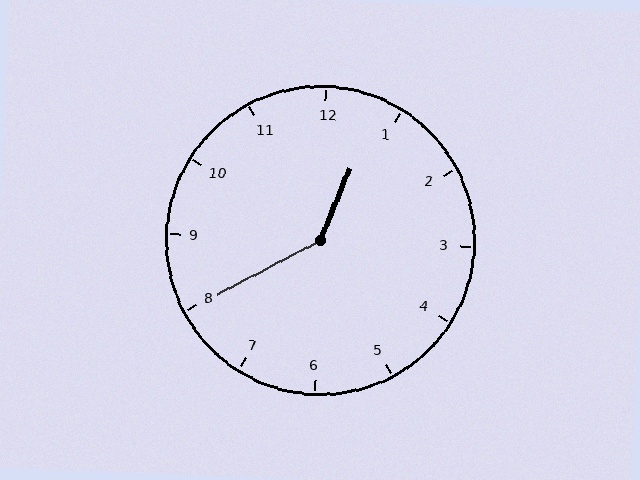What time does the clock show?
12:40.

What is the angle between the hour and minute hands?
Approximately 140 degrees.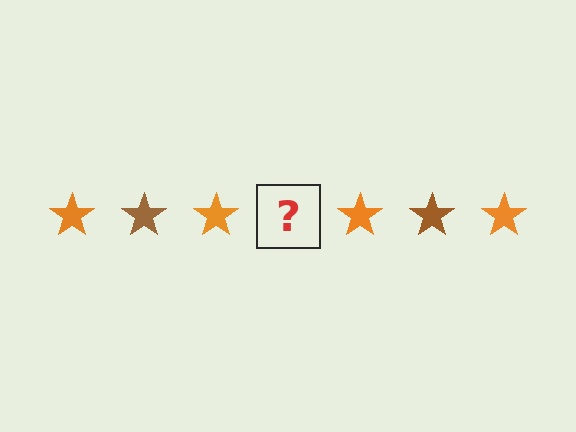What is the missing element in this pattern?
The missing element is a brown star.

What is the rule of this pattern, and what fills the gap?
The rule is that the pattern cycles through orange, brown stars. The gap should be filled with a brown star.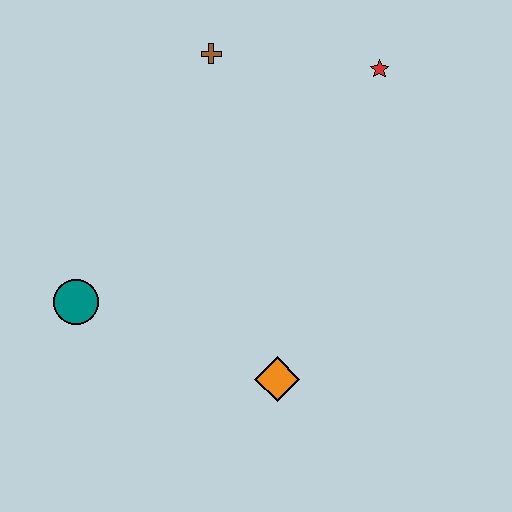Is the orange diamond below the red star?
Yes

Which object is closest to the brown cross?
The red star is closest to the brown cross.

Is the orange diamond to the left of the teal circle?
No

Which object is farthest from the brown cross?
The orange diamond is farthest from the brown cross.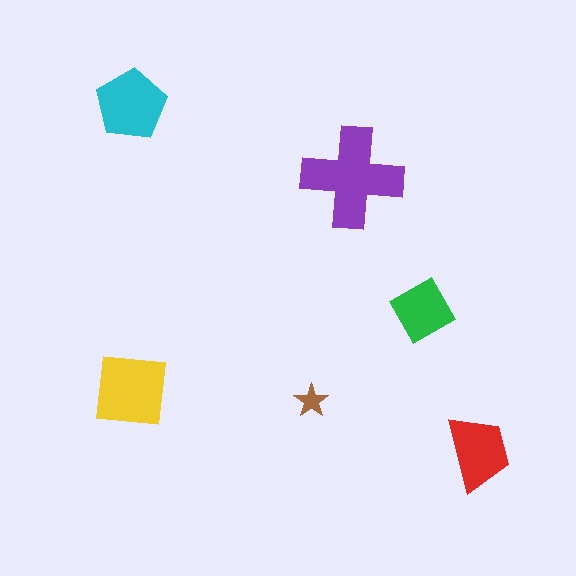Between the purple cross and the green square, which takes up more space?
The purple cross.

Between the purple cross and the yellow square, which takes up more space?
The purple cross.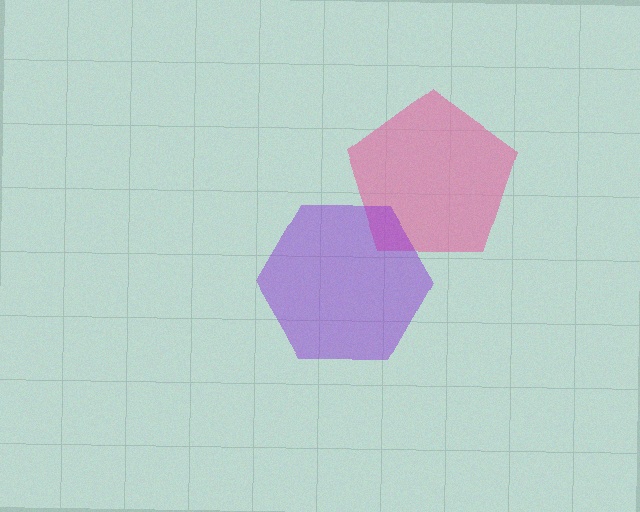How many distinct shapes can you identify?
There are 2 distinct shapes: a pink pentagon, a purple hexagon.